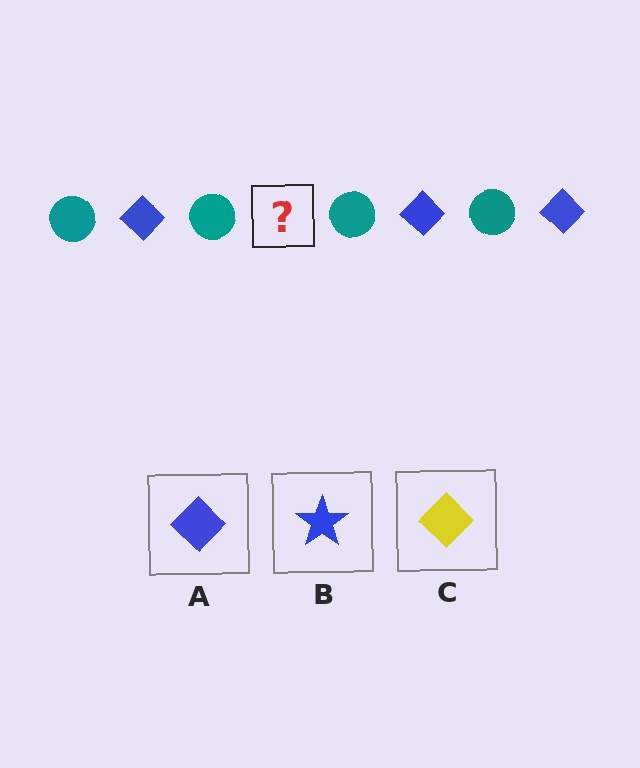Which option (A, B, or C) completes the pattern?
A.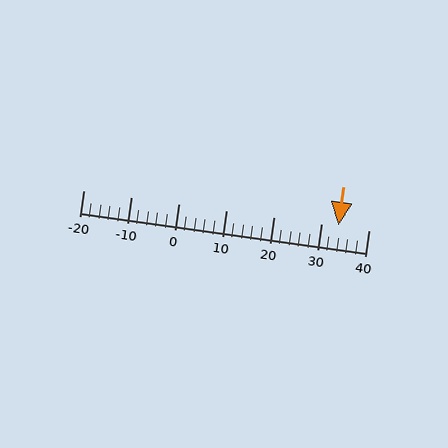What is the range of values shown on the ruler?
The ruler shows values from -20 to 40.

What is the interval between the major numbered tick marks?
The major tick marks are spaced 10 units apart.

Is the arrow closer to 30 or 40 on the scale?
The arrow is closer to 30.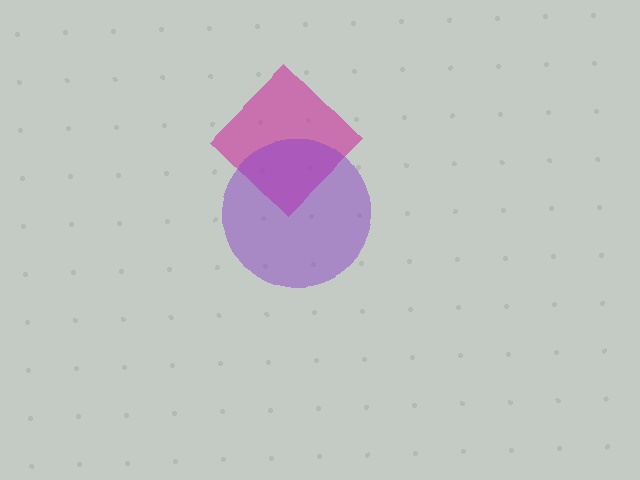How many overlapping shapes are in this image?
There are 2 overlapping shapes in the image.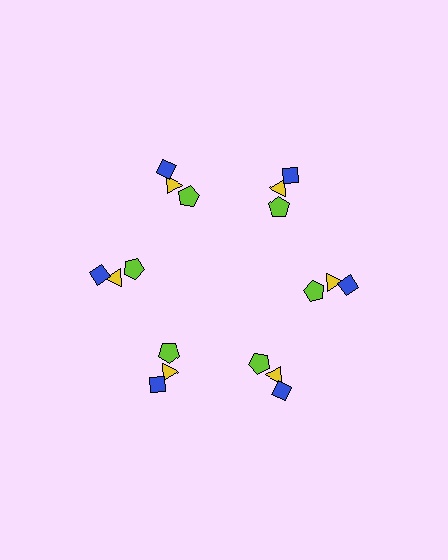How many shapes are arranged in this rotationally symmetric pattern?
There are 18 shapes, arranged in 6 groups of 3.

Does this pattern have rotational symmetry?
Yes, this pattern has 6-fold rotational symmetry. It looks the same after rotating 60 degrees around the center.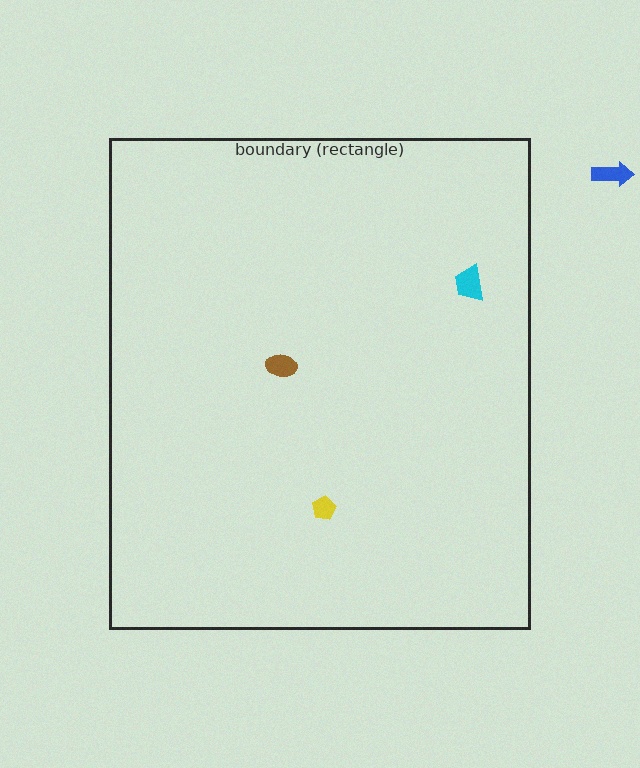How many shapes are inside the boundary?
3 inside, 1 outside.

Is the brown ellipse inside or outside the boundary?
Inside.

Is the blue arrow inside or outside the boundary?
Outside.